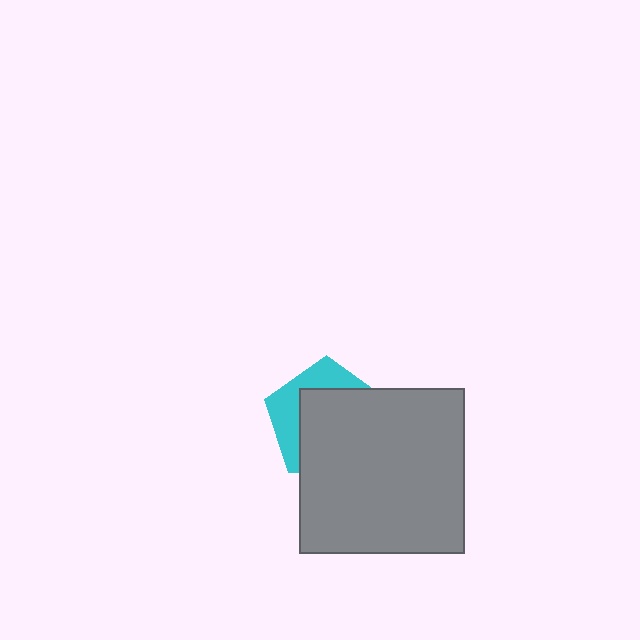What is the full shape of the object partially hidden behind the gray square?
The partially hidden object is a cyan pentagon.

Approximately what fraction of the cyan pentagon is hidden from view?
Roughly 65% of the cyan pentagon is hidden behind the gray square.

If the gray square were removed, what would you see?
You would see the complete cyan pentagon.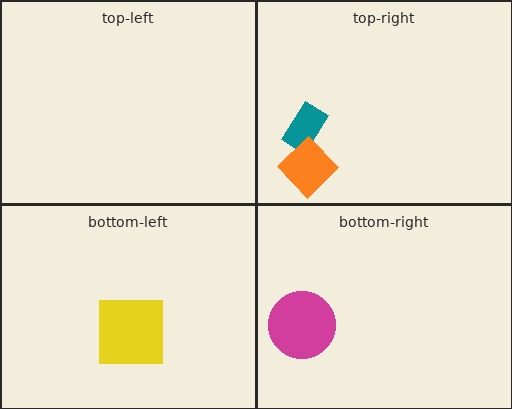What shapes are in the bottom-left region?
The yellow square.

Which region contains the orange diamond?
The top-right region.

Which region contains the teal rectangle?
The top-right region.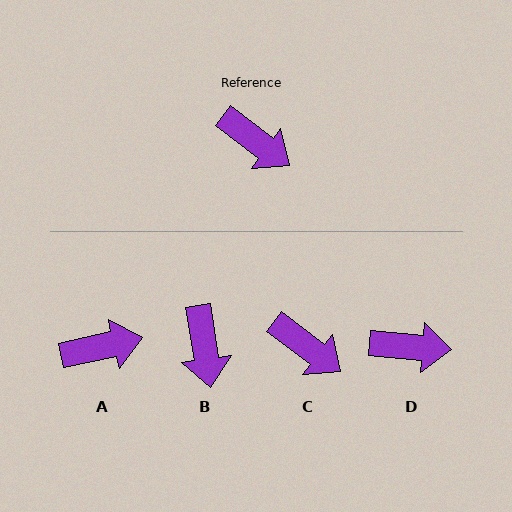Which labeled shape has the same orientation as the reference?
C.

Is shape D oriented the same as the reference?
No, it is off by about 32 degrees.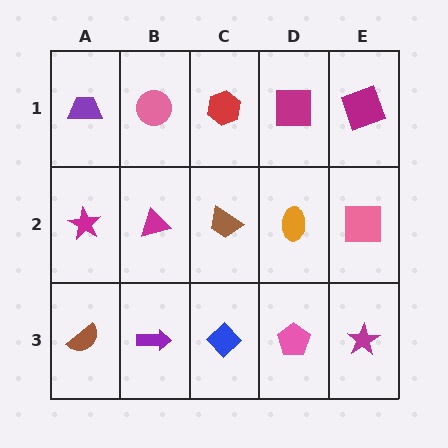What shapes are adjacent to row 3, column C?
A brown trapezoid (row 2, column C), a purple arrow (row 3, column B), a pink pentagon (row 3, column D).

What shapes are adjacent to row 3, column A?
A magenta star (row 2, column A), a purple arrow (row 3, column B).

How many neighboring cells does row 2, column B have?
4.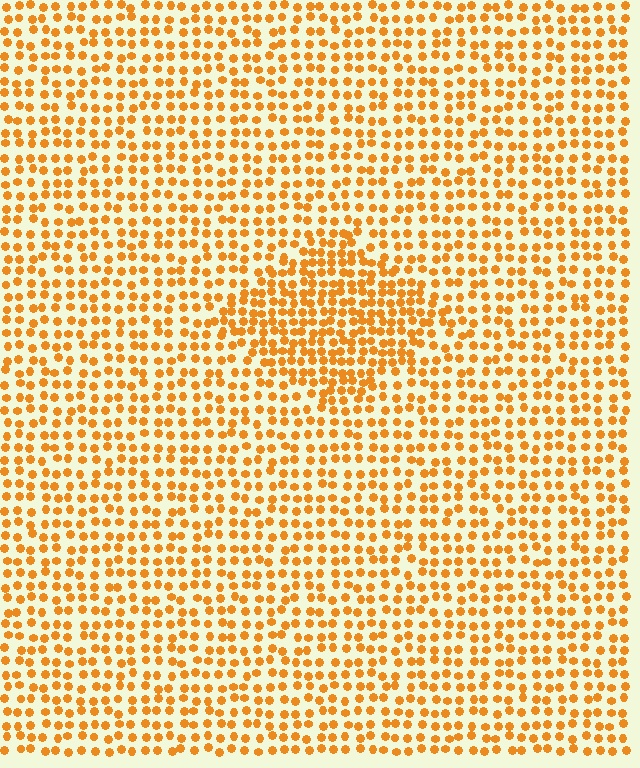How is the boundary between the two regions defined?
The boundary is defined by a change in element density (approximately 1.6x ratio). All elements are the same color, size, and shape.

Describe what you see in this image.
The image contains small orange elements arranged at two different densities. A diamond-shaped region is visible where the elements are more densely packed than the surrounding area.